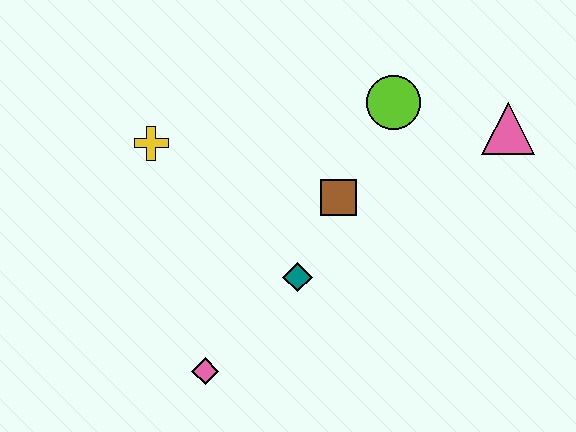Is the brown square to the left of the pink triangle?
Yes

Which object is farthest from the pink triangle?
The pink diamond is farthest from the pink triangle.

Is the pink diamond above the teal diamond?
No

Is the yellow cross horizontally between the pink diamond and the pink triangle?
No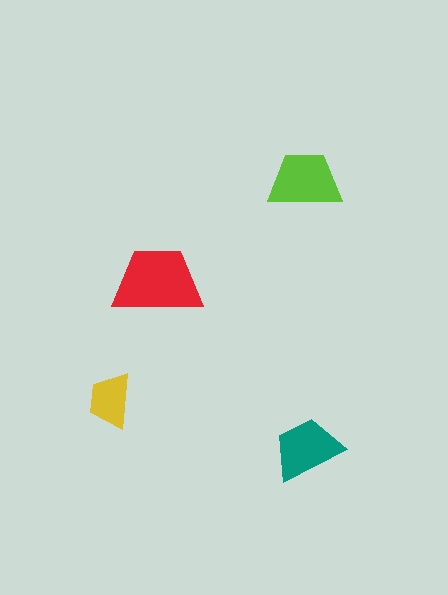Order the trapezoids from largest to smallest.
the red one, the lime one, the teal one, the yellow one.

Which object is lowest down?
The teal trapezoid is bottommost.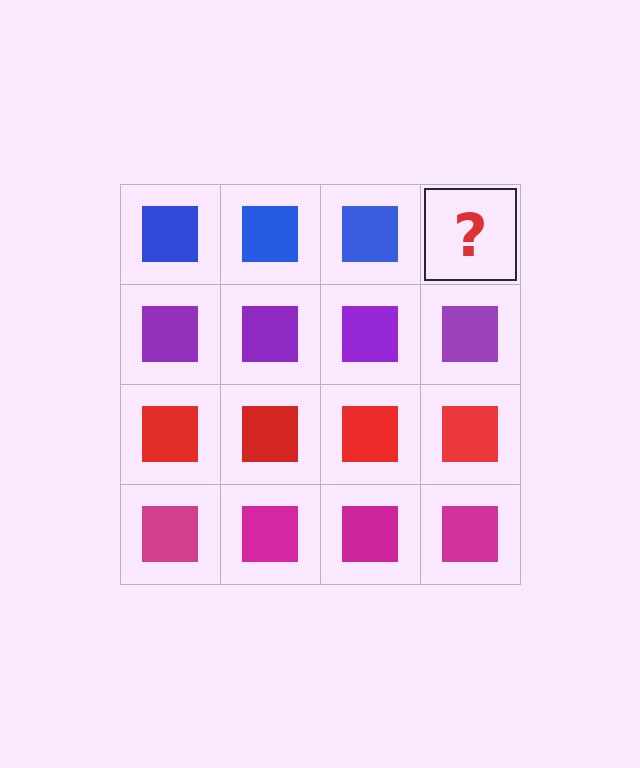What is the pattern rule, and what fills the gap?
The rule is that each row has a consistent color. The gap should be filled with a blue square.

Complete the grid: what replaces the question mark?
The question mark should be replaced with a blue square.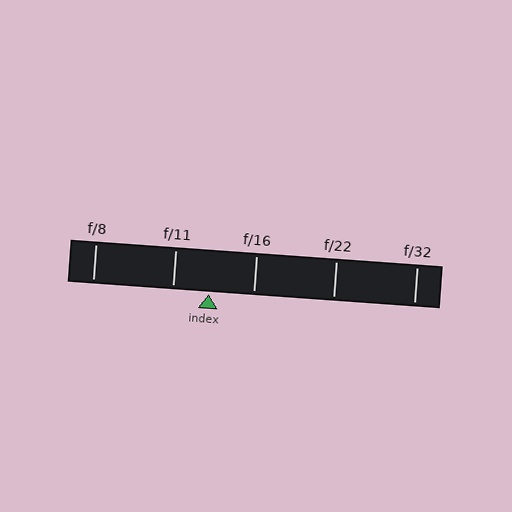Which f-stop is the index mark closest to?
The index mark is closest to f/11.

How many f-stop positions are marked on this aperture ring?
There are 5 f-stop positions marked.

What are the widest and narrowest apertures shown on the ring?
The widest aperture shown is f/8 and the narrowest is f/32.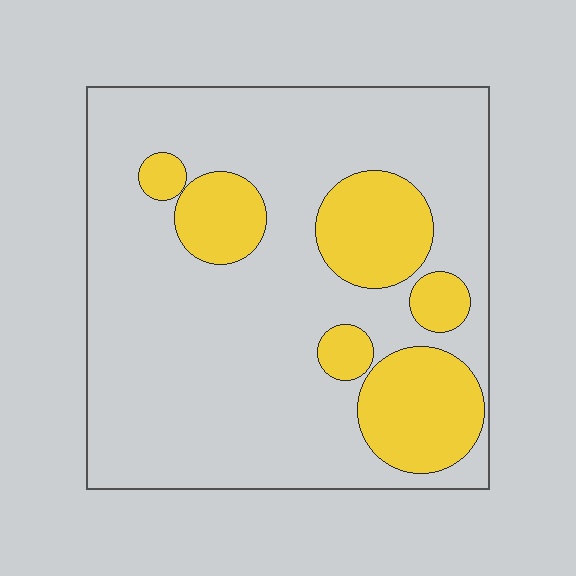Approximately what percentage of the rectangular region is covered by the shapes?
Approximately 25%.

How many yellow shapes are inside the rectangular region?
6.